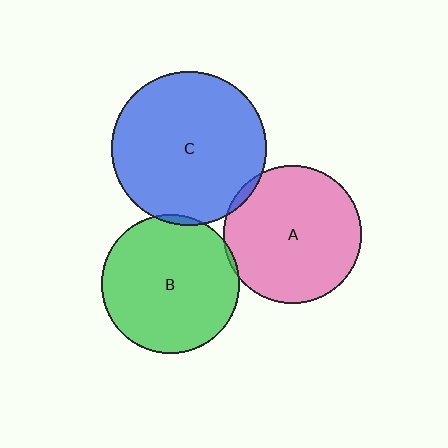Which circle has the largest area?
Circle C (blue).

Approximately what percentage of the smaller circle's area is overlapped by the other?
Approximately 5%.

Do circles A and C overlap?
Yes.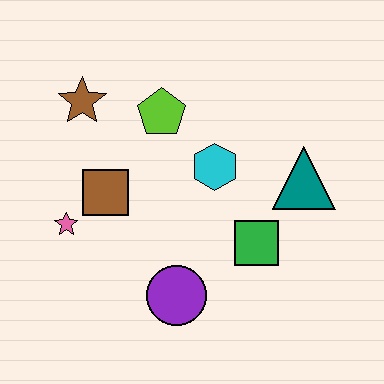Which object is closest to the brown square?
The pink star is closest to the brown square.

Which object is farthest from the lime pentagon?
The purple circle is farthest from the lime pentagon.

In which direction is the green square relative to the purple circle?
The green square is to the right of the purple circle.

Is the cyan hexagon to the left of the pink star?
No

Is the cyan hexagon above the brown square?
Yes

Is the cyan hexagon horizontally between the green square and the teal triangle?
No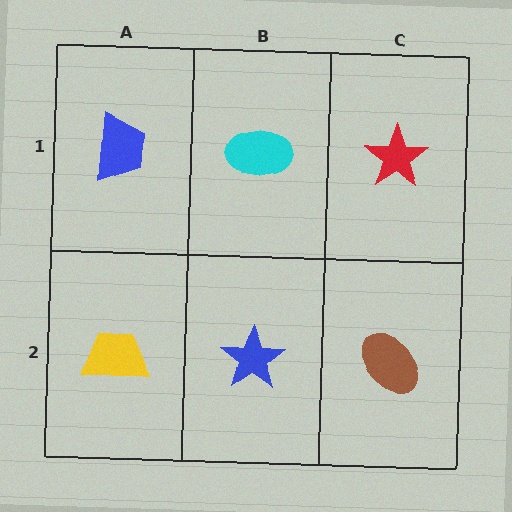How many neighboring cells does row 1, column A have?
2.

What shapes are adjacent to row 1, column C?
A brown ellipse (row 2, column C), a cyan ellipse (row 1, column B).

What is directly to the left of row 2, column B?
A yellow trapezoid.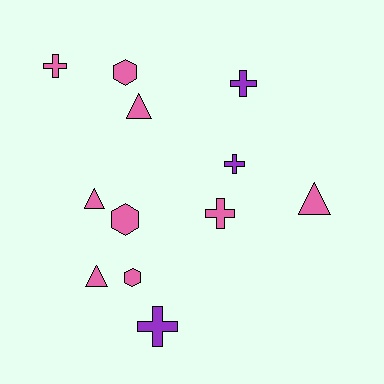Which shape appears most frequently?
Cross, with 5 objects.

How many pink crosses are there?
There are 2 pink crosses.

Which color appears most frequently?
Pink, with 9 objects.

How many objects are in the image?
There are 12 objects.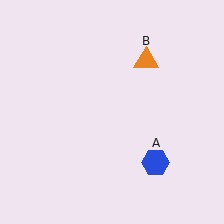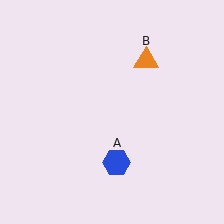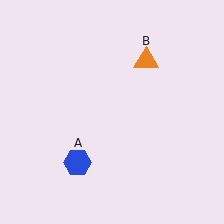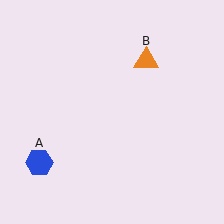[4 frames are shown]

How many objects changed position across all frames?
1 object changed position: blue hexagon (object A).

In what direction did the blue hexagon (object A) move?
The blue hexagon (object A) moved left.